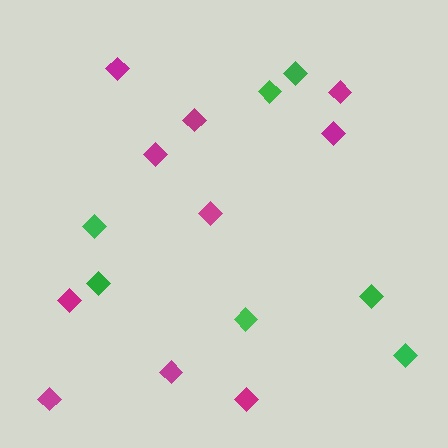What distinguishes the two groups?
There are 2 groups: one group of magenta diamonds (10) and one group of green diamonds (7).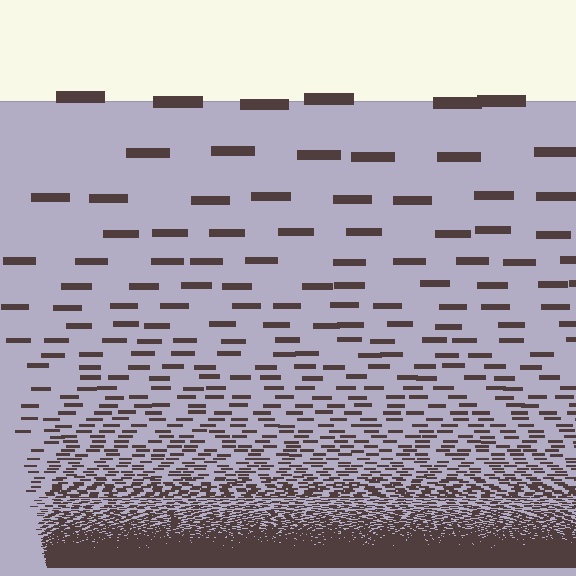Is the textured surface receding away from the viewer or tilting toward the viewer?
The surface appears to tilt toward the viewer. Texture elements get larger and sparser toward the top.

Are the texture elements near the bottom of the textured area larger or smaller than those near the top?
Smaller. The gradient is inverted — elements near the bottom are smaller and denser.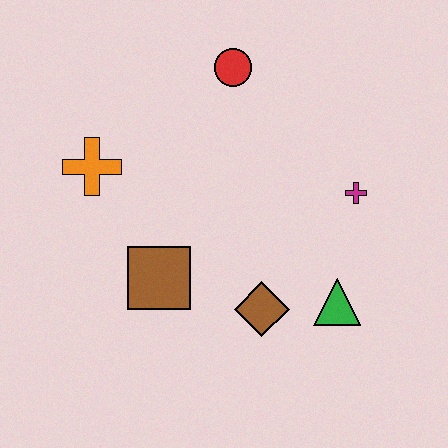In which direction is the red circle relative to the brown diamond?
The red circle is above the brown diamond.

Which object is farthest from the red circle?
The green triangle is farthest from the red circle.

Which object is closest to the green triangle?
The brown diamond is closest to the green triangle.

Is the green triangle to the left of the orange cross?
No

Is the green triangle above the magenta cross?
No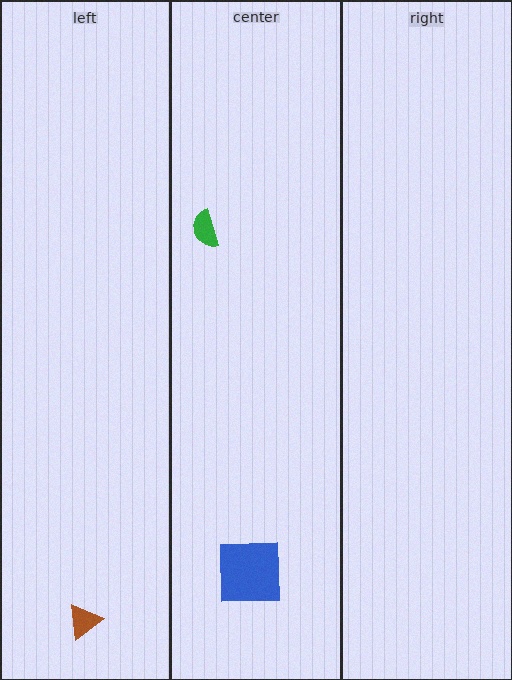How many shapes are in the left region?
1.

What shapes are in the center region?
The green semicircle, the blue square.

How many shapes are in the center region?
2.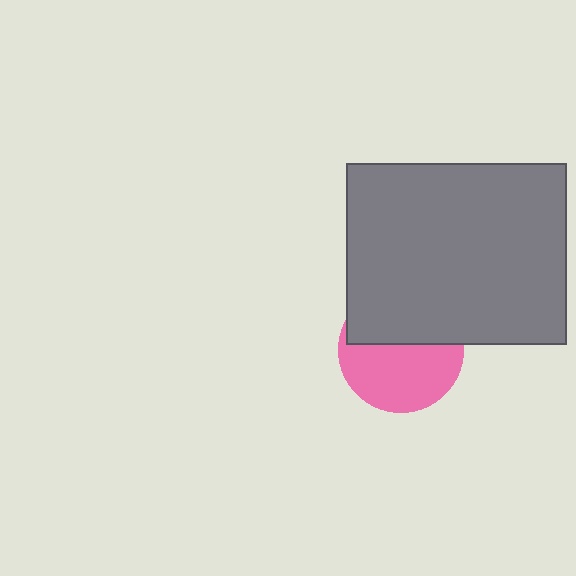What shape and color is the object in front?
The object in front is a gray rectangle.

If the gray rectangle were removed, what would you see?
You would see the complete pink circle.